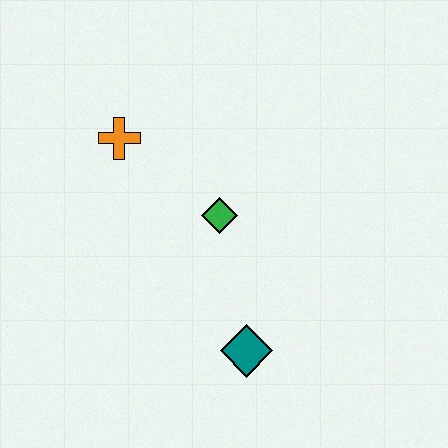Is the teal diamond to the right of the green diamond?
Yes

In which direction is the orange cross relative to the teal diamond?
The orange cross is above the teal diamond.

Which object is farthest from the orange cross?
The teal diamond is farthest from the orange cross.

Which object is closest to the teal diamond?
The green diamond is closest to the teal diamond.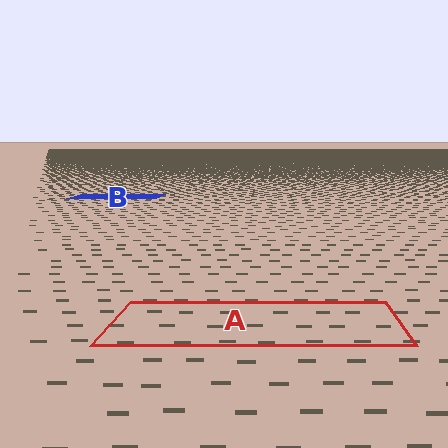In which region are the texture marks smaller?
The texture marks are smaller in region B, because it is farther away.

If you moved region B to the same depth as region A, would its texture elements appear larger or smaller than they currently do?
They would appear larger. At a closer depth, the same texture elements are projected at a bigger on-screen size.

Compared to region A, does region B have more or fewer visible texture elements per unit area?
Region B has more texture elements per unit area — they are packed more densely because it is farther away.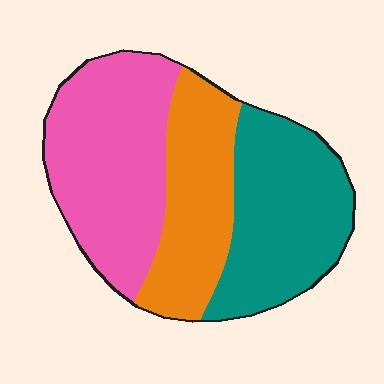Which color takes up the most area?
Pink, at roughly 40%.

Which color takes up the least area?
Orange, at roughly 25%.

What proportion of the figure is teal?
Teal takes up about one third (1/3) of the figure.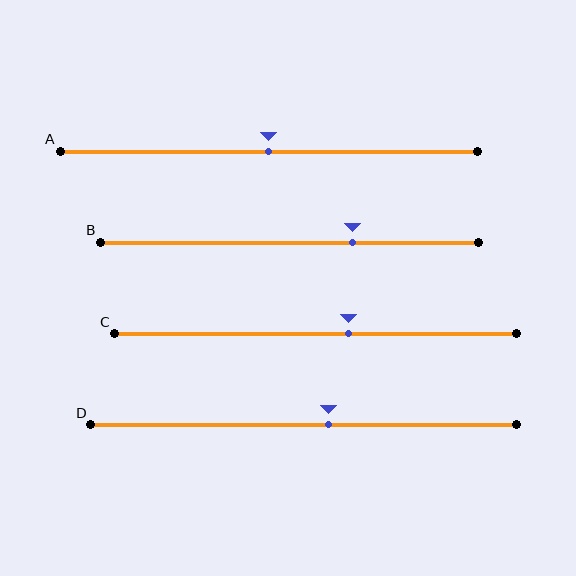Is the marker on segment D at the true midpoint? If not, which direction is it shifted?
No, the marker on segment D is shifted to the right by about 6% of the segment length.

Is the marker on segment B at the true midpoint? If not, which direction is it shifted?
No, the marker on segment B is shifted to the right by about 16% of the segment length.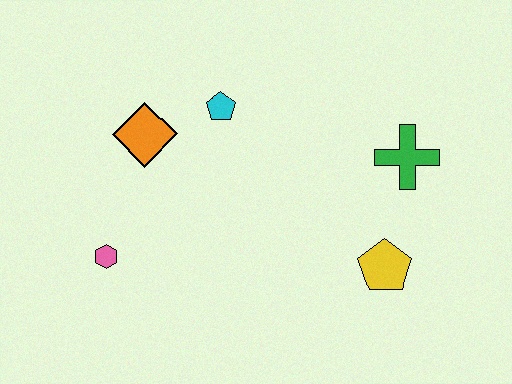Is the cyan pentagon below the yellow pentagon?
No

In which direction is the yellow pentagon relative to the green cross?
The yellow pentagon is below the green cross.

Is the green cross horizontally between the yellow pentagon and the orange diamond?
No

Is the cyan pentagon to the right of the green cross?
No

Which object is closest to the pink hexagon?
The orange diamond is closest to the pink hexagon.